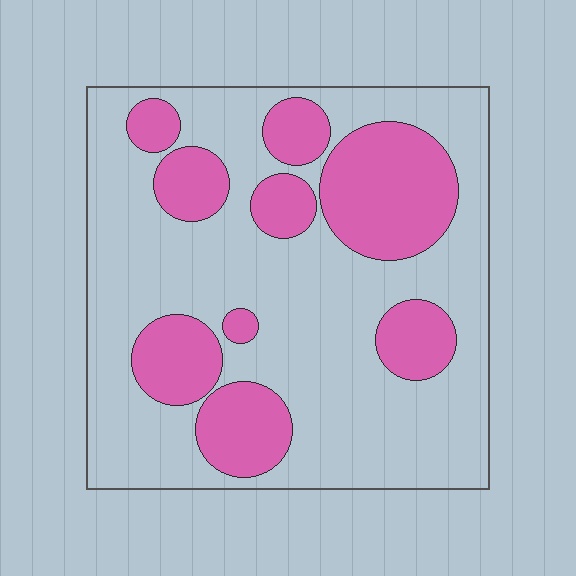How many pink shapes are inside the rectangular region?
9.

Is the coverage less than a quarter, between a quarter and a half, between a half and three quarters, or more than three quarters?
Between a quarter and a half.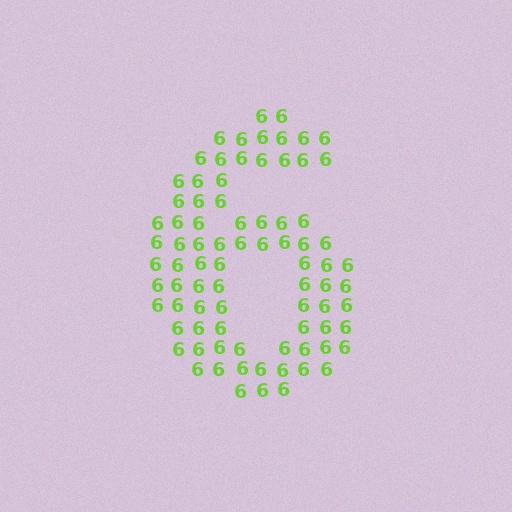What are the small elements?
The small elements are digit 6's.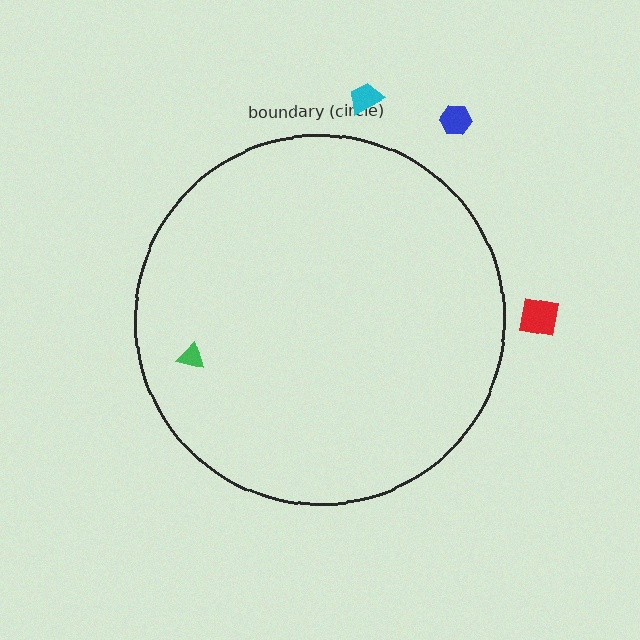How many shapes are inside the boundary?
1 inside, 3 outside.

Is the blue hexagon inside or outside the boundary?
Outside.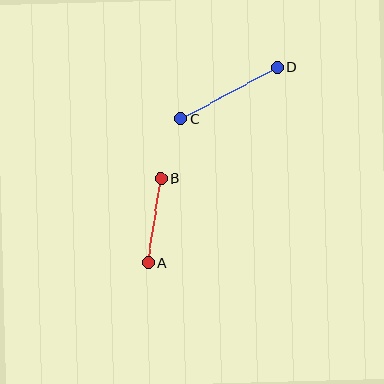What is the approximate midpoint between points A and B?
The midpoint is at approximately (155, 221) pixels.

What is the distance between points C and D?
The distance is approximately 109 pixels.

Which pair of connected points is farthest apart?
Points C and D are farthest apart.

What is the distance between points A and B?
The distance is approximately 85 pixels.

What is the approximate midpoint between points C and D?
The midpoint is at approximately (229, 93) pixels.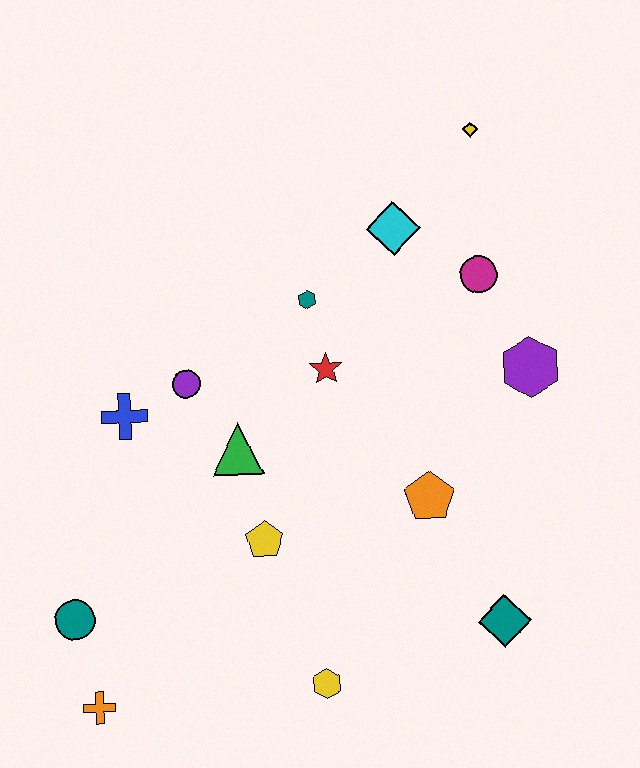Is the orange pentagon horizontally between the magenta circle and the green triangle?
Yes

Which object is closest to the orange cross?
The teal circle is closest to the orange cross.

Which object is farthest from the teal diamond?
The yellow diamond is farthest from the teal diamond.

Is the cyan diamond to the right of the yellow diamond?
No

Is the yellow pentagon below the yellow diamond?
Yes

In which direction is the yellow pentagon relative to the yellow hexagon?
The yellow pentagon is above the yellow hexagon.